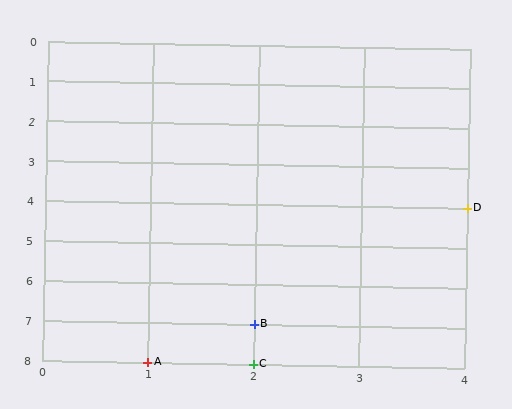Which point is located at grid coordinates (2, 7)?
Point B is at (2, 7).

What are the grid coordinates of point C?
Point C is at grid coordinates (2, 8).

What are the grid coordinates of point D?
Point D is at grid coordinates (4, 4).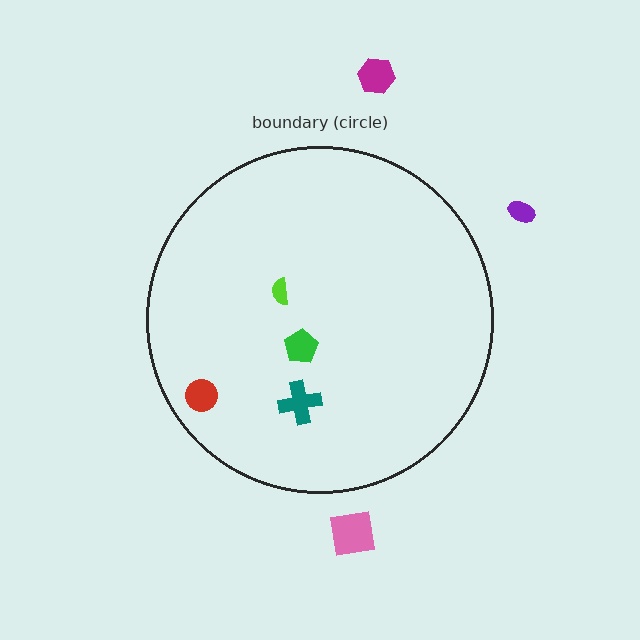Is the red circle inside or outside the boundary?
Inside.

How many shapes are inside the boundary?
4 inside, 3 outside.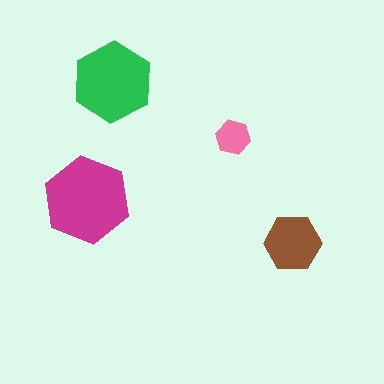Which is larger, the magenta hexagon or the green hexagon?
The magenta one.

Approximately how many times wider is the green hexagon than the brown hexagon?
About 1.5 times wider.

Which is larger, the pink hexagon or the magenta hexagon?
The magenta one.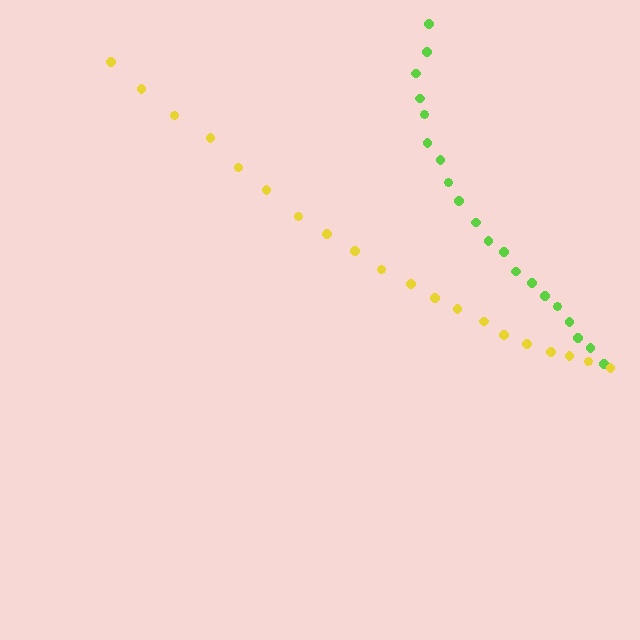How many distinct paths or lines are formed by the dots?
There are 2 distinct paths.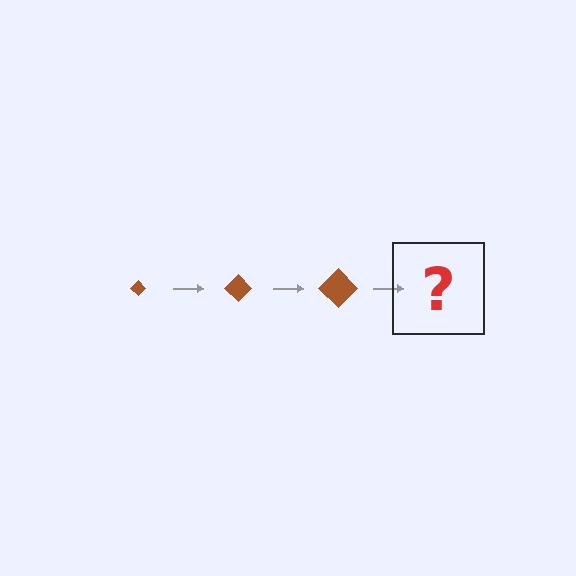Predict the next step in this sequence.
The next step is a brown diamond, larger than the previous one.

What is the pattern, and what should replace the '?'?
The pattern is that the diamond gets progressively larger each step. The '?' should be a brown diamond, larger than the previous one.